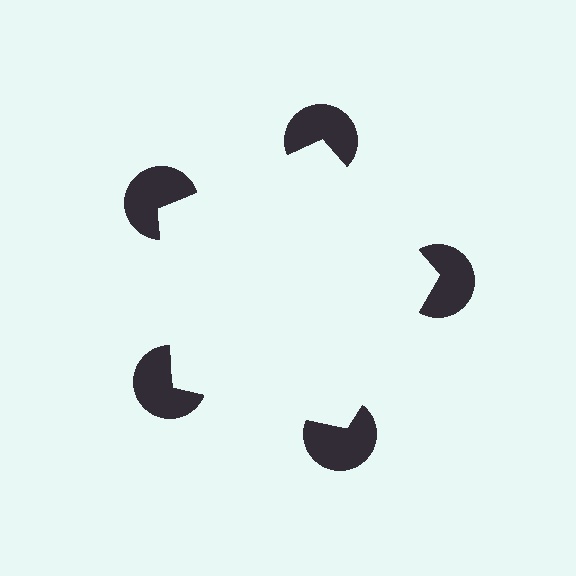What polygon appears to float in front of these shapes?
An illusory pentagon — its edges are inferred from the aligned wedge cuts in the pac-man discs, not physically drawn.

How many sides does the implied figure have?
5 sides.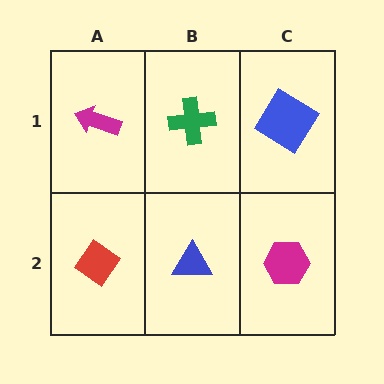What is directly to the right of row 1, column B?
A blue diamond.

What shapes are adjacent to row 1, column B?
A blue triangle (row 2, column B), a magenta arrow (row 1, column A), a blue diamond (row 1, column C).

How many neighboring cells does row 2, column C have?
2.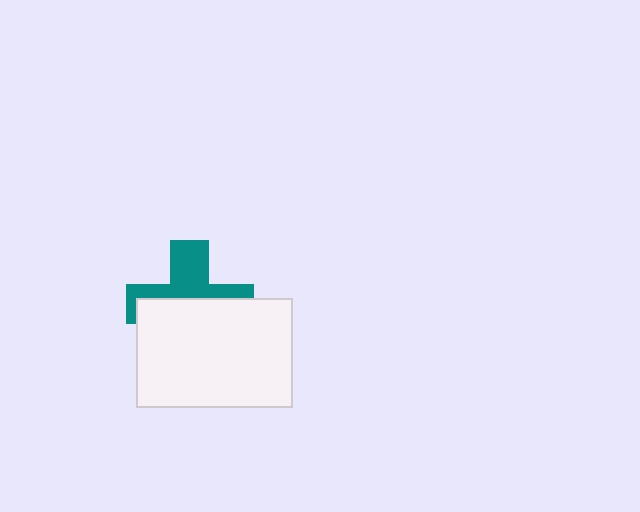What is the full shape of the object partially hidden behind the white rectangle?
The partially hidden object is a teal cross.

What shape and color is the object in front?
The object in front is a white rectangle.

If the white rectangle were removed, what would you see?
You would see the complete teal cross.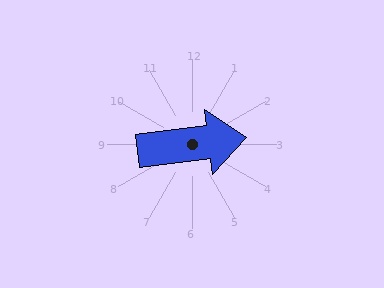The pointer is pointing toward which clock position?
Roughly 3 o'clock.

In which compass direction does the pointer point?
East.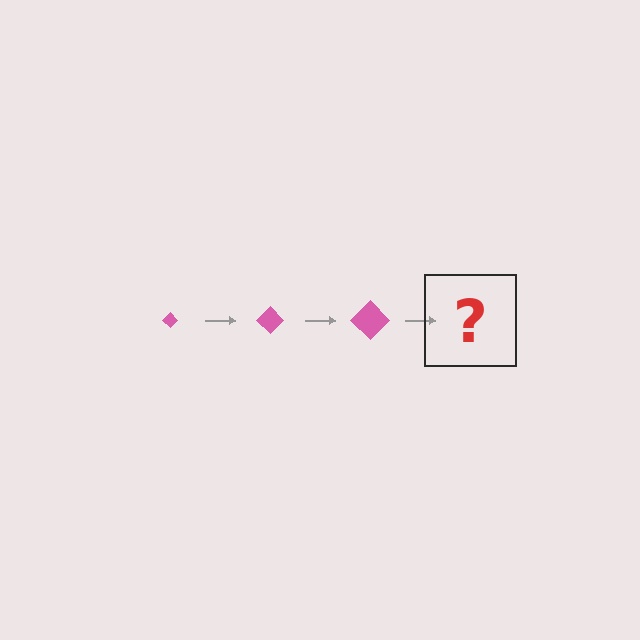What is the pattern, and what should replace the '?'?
The pattern is that the diamond gets progressively larger each step. The '?' should be a pink diamond, larger than the previous one.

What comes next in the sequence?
The next element should be a pink diamond, larger than the previous one.